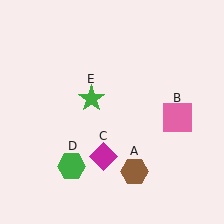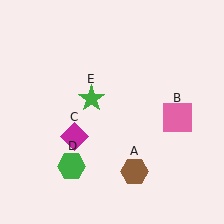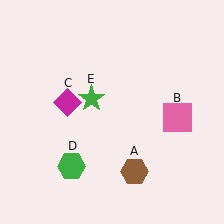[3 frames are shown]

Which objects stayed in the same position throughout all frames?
Brown hexagon (object A) and pink square (object B) and green hexagon (object D) and green star (object E) remained stationary.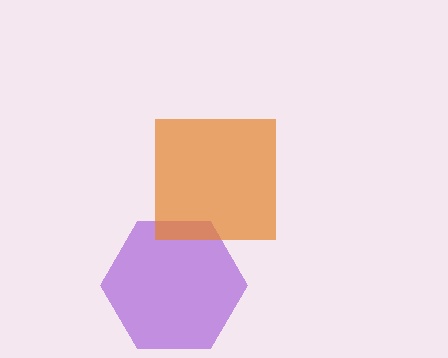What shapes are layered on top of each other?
The layered shapes are: a purple hexagon, an orange square.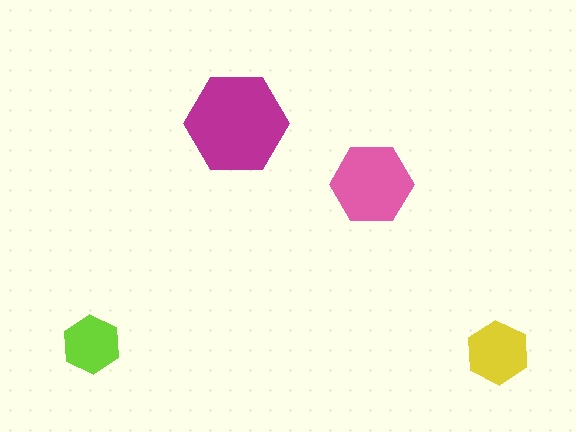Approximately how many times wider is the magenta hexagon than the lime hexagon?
About 2 times wider.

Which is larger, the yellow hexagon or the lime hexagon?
The yellow one.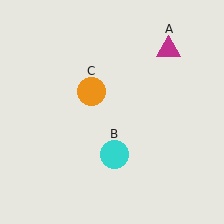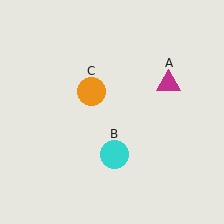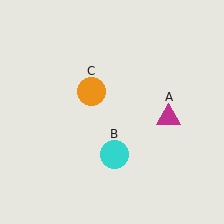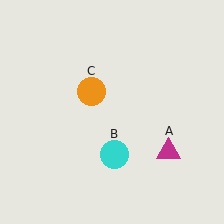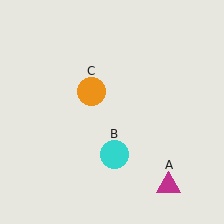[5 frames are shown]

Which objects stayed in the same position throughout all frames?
Cyan circle (object B) and orange circle (object C) remained stationary.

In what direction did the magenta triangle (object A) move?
The magenta triangle (object A) moved down.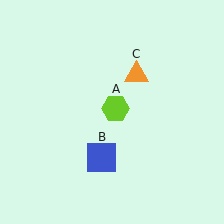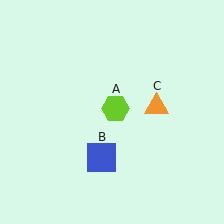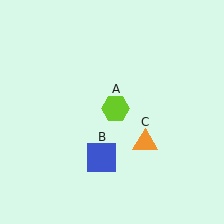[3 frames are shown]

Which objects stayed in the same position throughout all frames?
Lime hexagon (object A) and blue square (object B) remained stationary.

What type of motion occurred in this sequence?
The orange triangle (object C) rotated clockwise around the center of the scene.